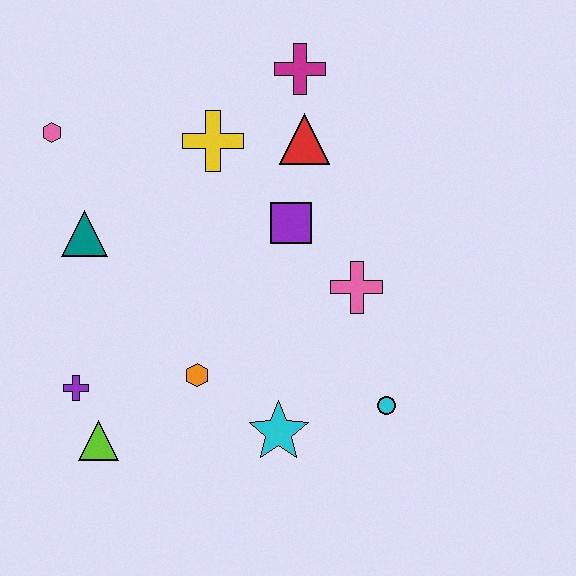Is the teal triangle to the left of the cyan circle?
Yes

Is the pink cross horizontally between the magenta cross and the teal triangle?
No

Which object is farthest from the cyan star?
The pink hexagon is farthest from the cyan star.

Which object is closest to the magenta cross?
The red triangle is closest to the magenta cross.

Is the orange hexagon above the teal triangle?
No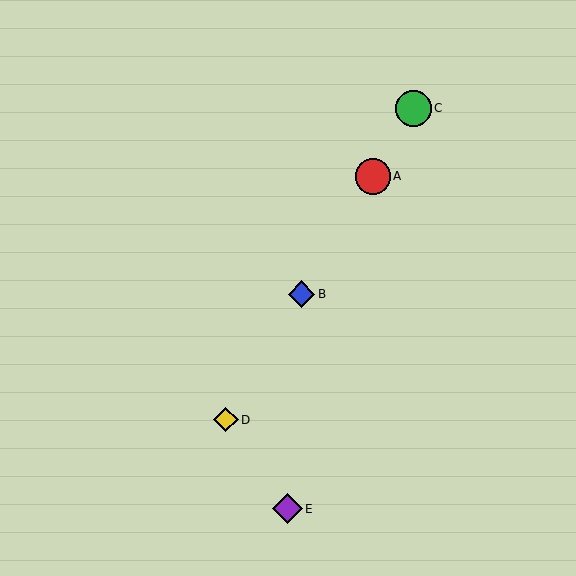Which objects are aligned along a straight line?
Objects A, B, C, D are aligned along a straight line.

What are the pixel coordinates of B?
Object B is at (302, 294).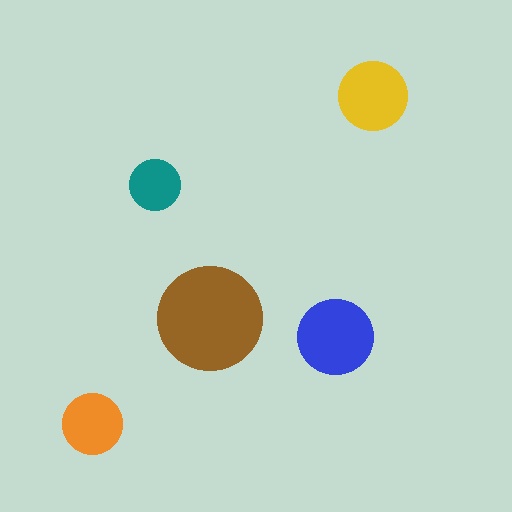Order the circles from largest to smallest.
the brown one, the blue one, the yellow one, the orange one, the teal one.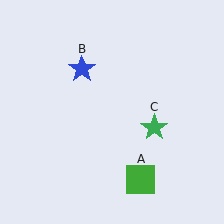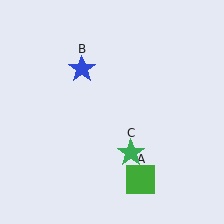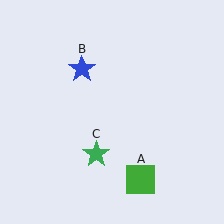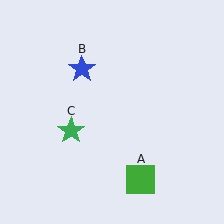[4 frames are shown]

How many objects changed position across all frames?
1 object changed position: green star (object C).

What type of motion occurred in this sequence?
The green star (object C) rotated clockwise around the center of the scene.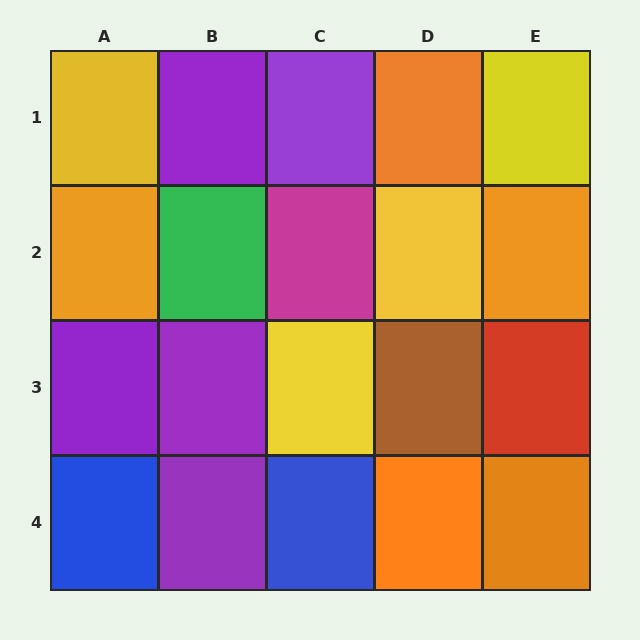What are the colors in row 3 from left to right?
Purple, purple, yellow, brown, red.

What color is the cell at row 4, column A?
Blue.